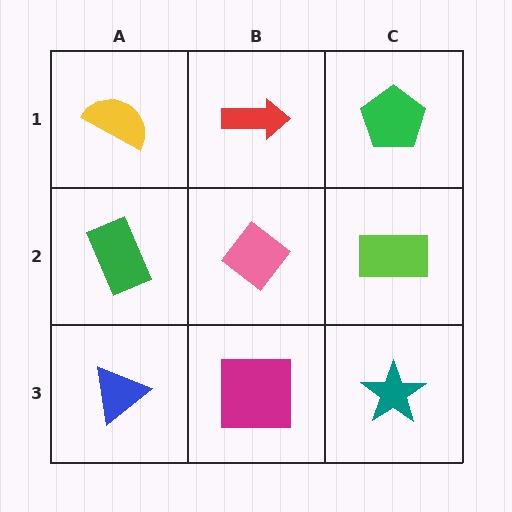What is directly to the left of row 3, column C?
A magenta square.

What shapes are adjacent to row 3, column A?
A green rectangle (row 2, column A), a magenta square (row 3, column B).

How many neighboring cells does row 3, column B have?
3.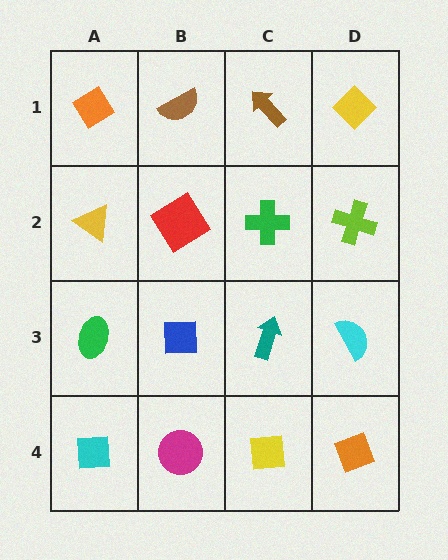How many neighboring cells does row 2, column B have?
4.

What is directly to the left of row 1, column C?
A brown semicircle.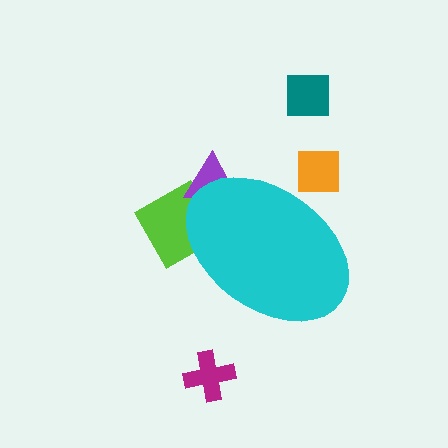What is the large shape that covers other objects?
A cyan ellipse.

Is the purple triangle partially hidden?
Yes, the purple triangle is partially hidden behind the cyan ellipse.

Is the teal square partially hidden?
No, the teal square is fully visible.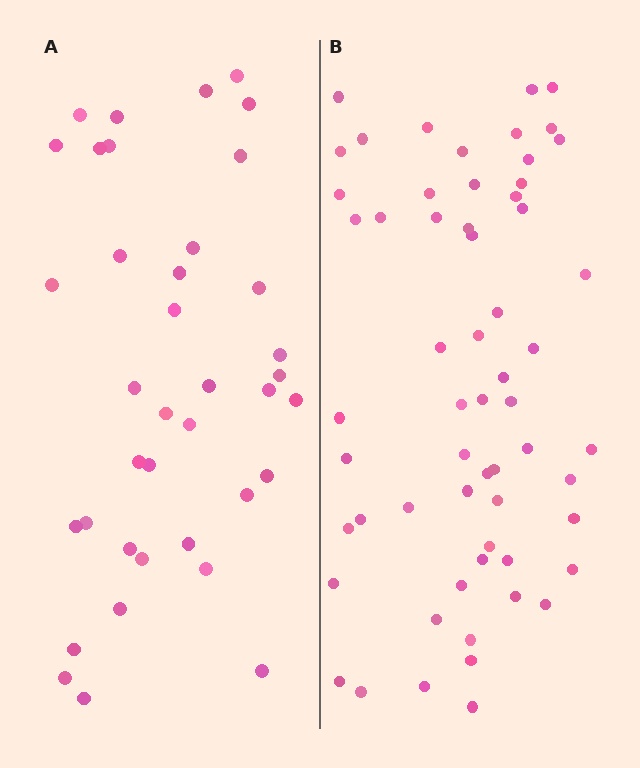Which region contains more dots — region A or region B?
Region B (the right region) has more dots.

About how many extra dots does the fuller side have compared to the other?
Region B has approximately 20 more dots than region A.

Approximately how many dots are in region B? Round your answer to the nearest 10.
About 60 dots.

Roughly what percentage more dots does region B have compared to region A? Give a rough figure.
About 60% more.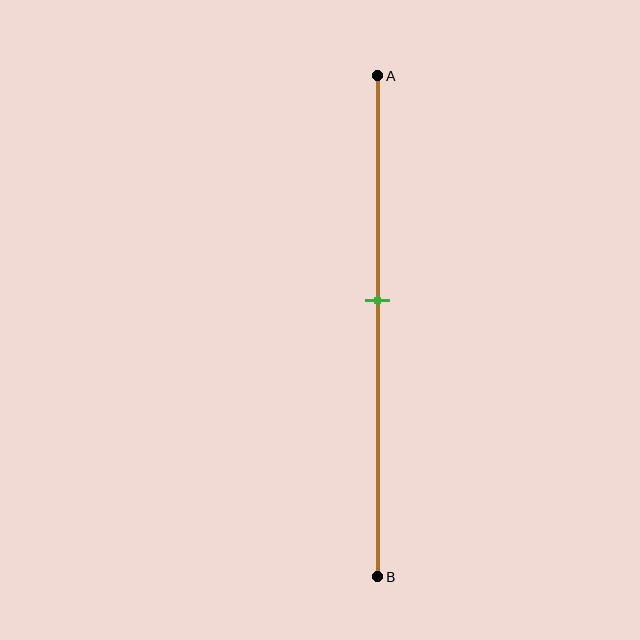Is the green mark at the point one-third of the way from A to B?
No, the mark is at about 45% from A, not at the 33% one-third point.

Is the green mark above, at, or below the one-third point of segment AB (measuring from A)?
The green mark is below the one-third point of segment AB.